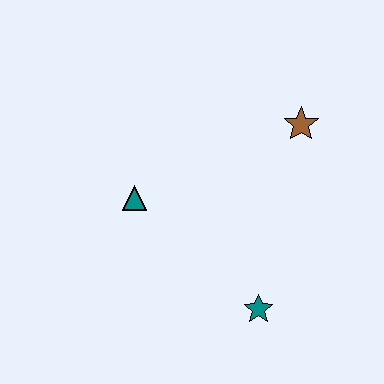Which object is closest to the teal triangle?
The teal star is closest to the teal triangle.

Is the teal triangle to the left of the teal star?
Yes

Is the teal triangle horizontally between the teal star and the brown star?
No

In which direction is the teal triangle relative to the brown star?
The teal triangle is to the left of the brown star.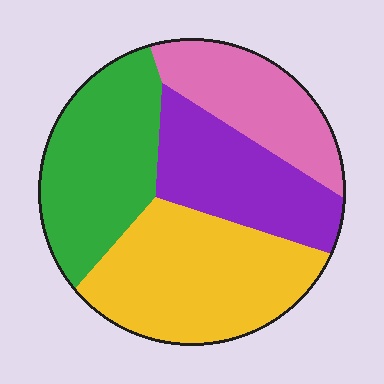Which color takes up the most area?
Yellow, at roughly 30%.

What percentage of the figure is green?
Green covers roughly 25% of the figure.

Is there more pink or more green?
Green.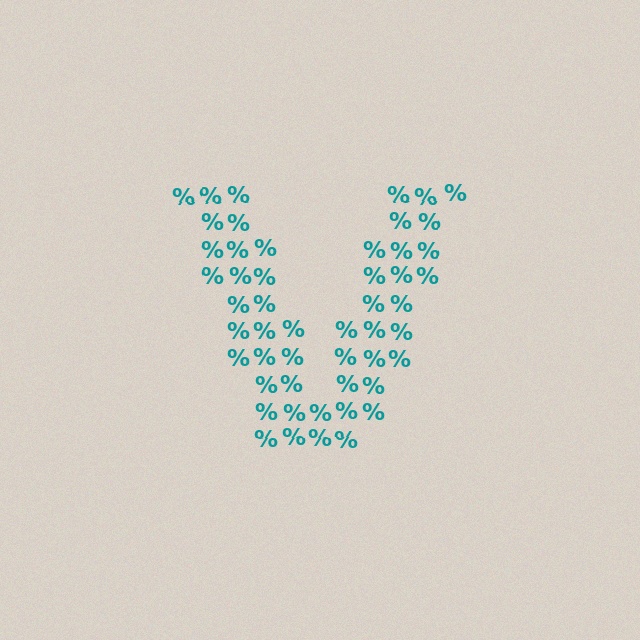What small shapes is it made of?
It is made of small percent signs.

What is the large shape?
The large shape is the letter V.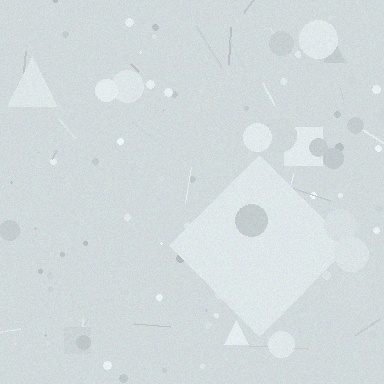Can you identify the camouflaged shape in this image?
The camouflaged shape is a diamond.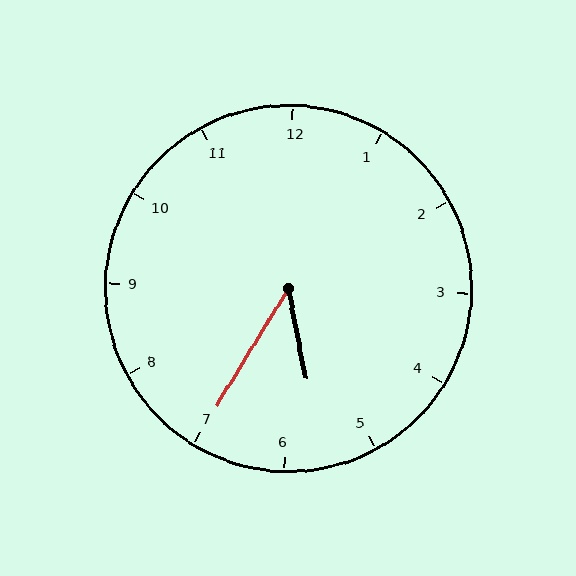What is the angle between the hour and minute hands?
Approximately 42 degrees.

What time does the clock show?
5:35.